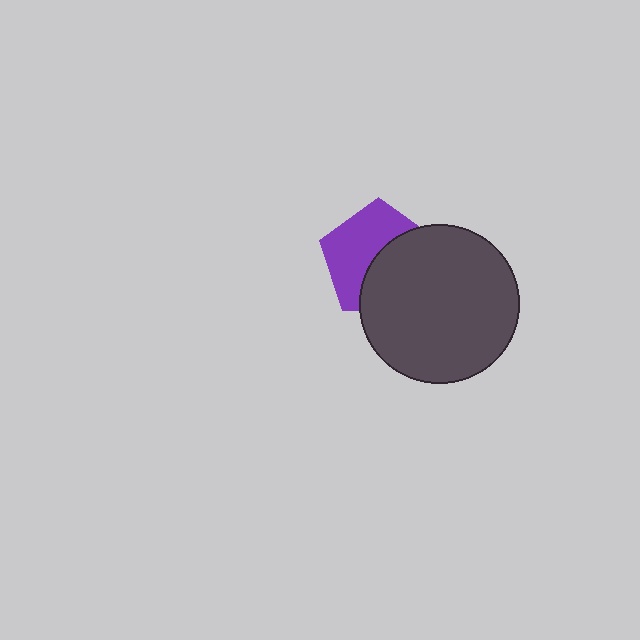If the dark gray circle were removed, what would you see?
You would see the complete purple pentagon.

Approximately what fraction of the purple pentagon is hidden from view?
Roughly 49% of the purple pentagon is hidden behind the dark gray circle.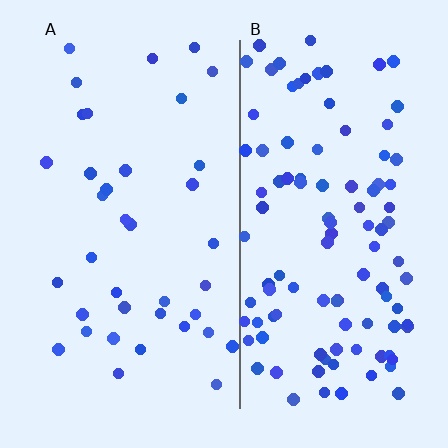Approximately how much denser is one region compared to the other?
Approximately 2.9× — region B over region A.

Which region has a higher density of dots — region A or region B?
B (the right).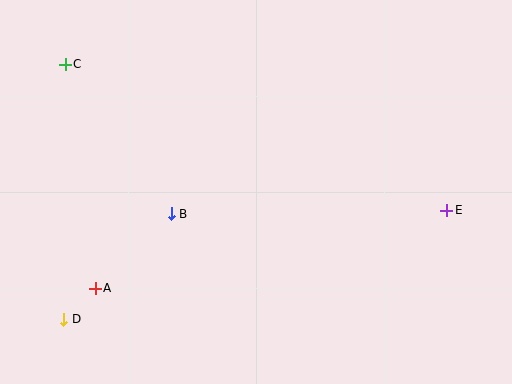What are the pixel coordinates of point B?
Point B is at (171, 214).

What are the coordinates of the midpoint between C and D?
The midpoint between C and D is at (65, 192).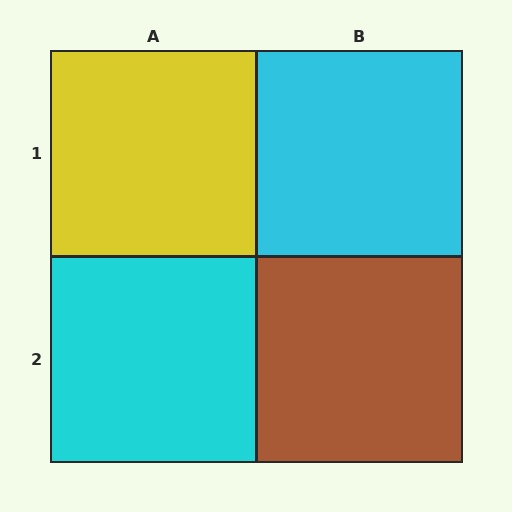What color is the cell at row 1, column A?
Yellow.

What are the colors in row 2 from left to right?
Cyan, brown.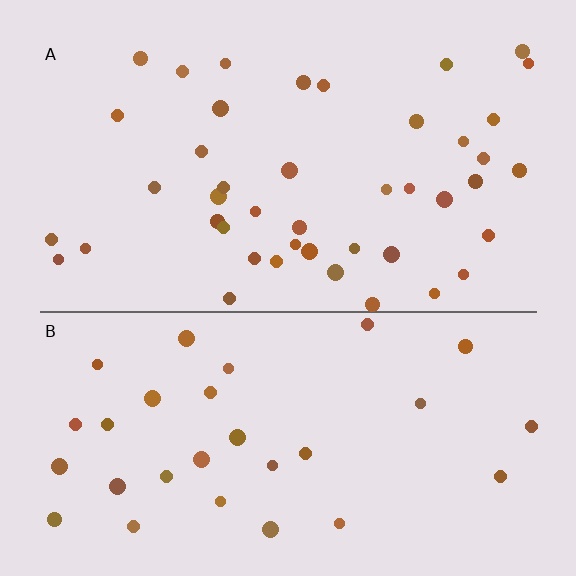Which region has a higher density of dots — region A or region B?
A (the top).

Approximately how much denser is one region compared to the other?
Approximately 1.5× — region A over region B.